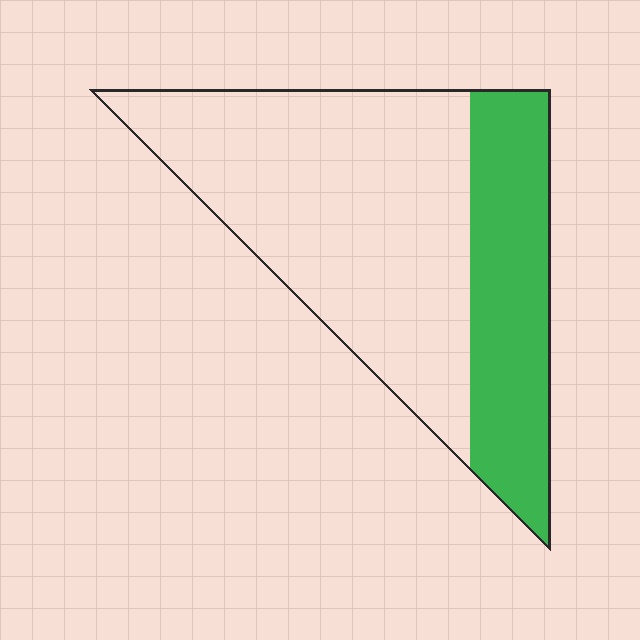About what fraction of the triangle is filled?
About one third (1/3).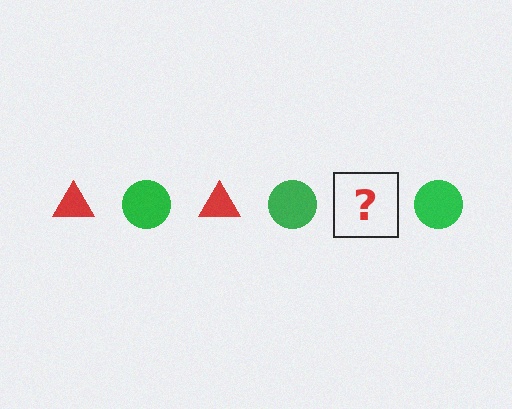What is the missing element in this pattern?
The missing element is a red triangle.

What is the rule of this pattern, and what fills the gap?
The rule is that the pattern alternates between red triangle and green circle. The gap should be filled with a red triangle.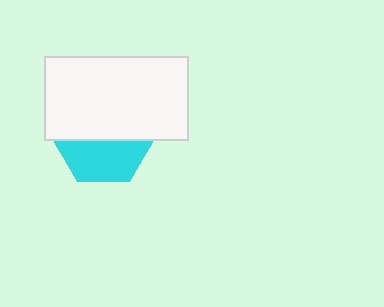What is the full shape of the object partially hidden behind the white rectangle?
The partially hidden object is a cyan hexagon.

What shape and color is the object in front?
The object in front is a white rectangle.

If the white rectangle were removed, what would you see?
You would see the complete cyan hexagon.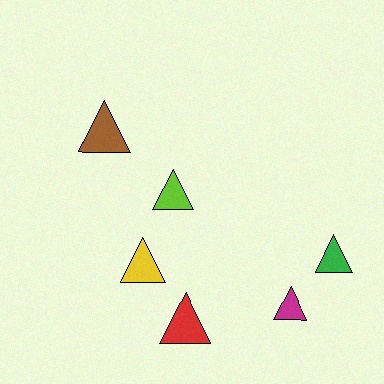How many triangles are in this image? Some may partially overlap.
There are 6 triangles.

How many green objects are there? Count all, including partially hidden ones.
There is 1 green object.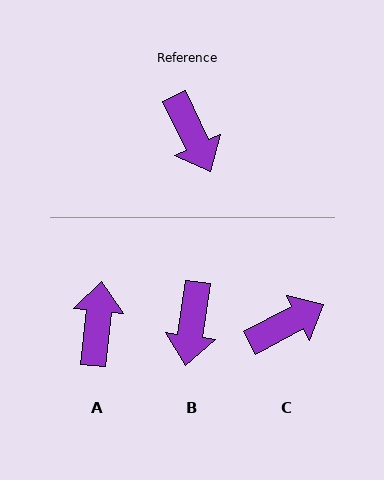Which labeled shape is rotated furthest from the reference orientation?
A, about 149 degrees away.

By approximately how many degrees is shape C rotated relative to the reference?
Approximately 92 degrees counter-clockwise.